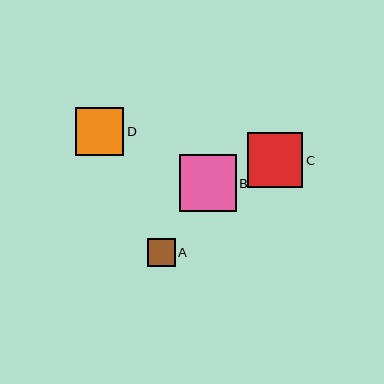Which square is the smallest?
Square A is the smallest with a size of approximately 28 pixels.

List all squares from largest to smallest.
From largest to smallest: B, C, D, A.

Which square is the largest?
Square B is the largest with a size of approximately 57 pixels.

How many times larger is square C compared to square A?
Square C is approximately 2.0 times the size of square A.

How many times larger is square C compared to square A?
Square C is approximately 2.0 times the size of square A.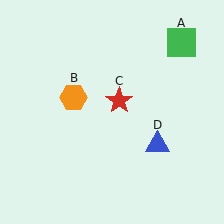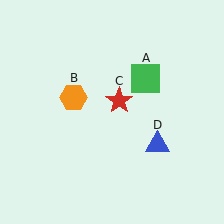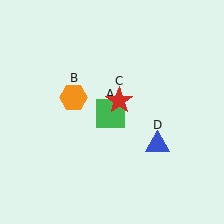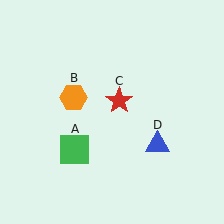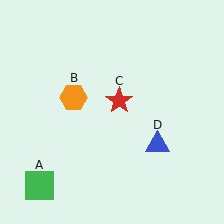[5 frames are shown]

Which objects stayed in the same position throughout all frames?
Orange hexagon (object B) and red star (object C) and blue triangle (object D) remained stationary.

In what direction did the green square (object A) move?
The green square (object A) moved down and to the left.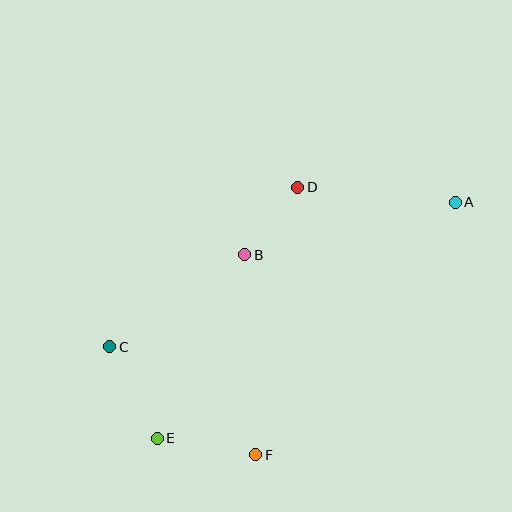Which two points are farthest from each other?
Points A and E are farthest from each other.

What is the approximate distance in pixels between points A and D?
The distance between A and D is approximately 158 pixels.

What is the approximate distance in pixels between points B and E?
The distance between B and E is approximately 203 pixels.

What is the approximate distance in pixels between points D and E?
The distance between D and E is approximately 287 pixels.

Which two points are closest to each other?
Points B and D are closest to each other.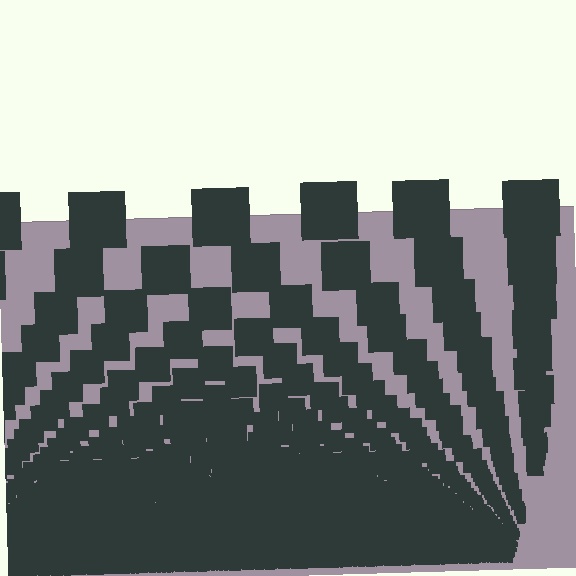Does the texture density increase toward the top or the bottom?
Density increases toward the bottom.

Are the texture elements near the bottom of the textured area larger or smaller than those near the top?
Smaller. The gradient is inverted — elements near the bottom are smaller and denser.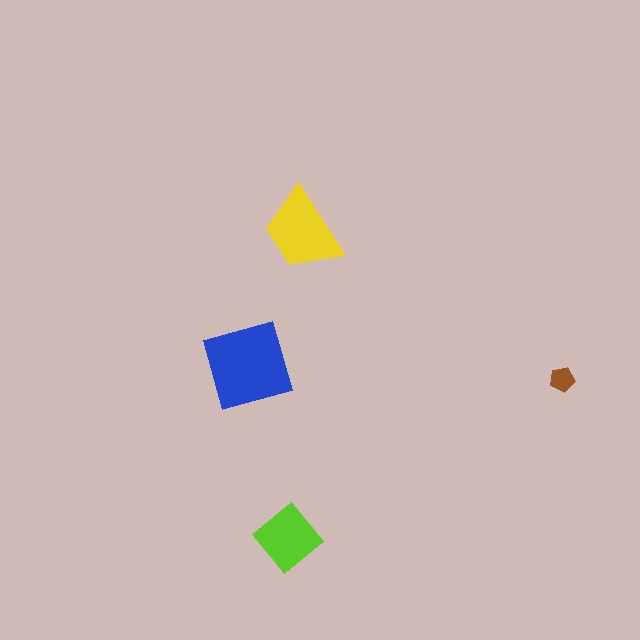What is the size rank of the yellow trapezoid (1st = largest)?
2nd.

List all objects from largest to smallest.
The blue diamond, the yellow trapezoid, the lime diamond, the brown pentagon.